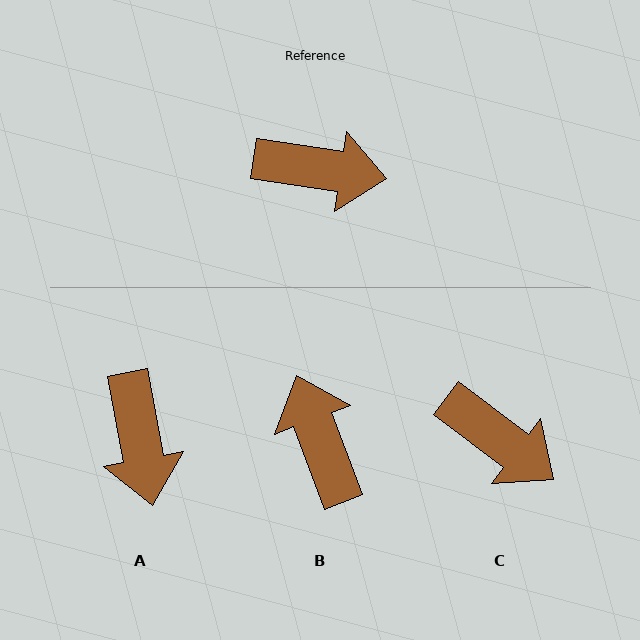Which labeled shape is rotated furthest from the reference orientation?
B, about 119 degrees away.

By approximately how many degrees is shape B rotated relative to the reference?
Approximately 119 degrees counter-clockwise.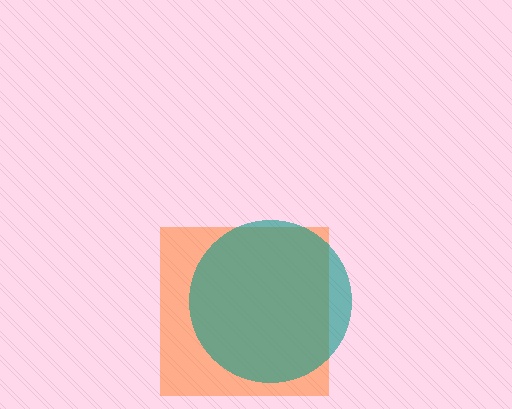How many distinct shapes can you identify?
There are 2 distinct shapes: an orange square, a teal circle.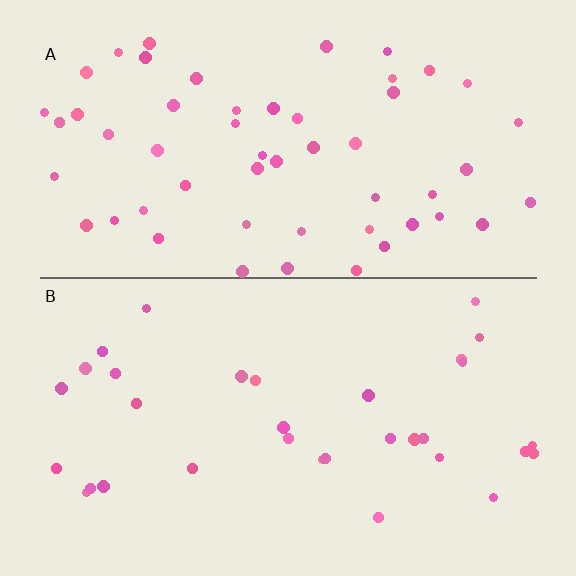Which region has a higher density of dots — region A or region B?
A (the top).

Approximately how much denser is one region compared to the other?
Approximately 1.7× — region A over region B.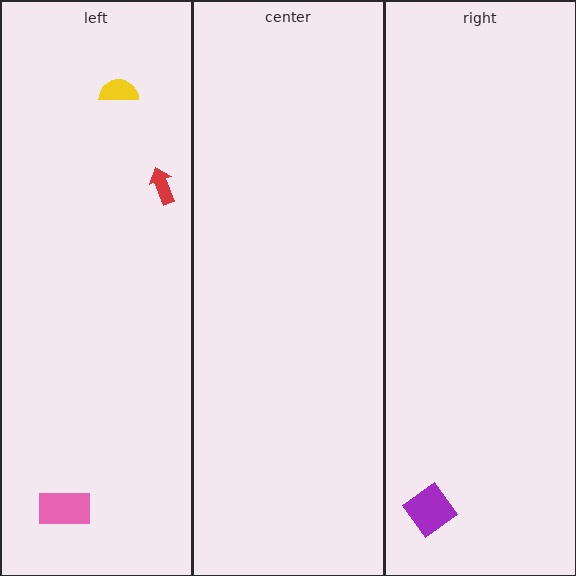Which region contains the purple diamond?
The right region.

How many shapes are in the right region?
1.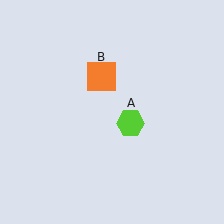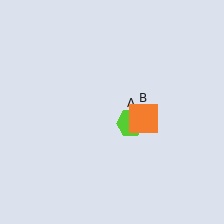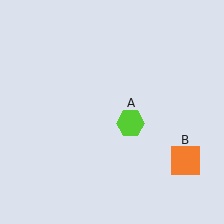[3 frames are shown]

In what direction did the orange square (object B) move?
The orange square (object B) moved down and to the right.